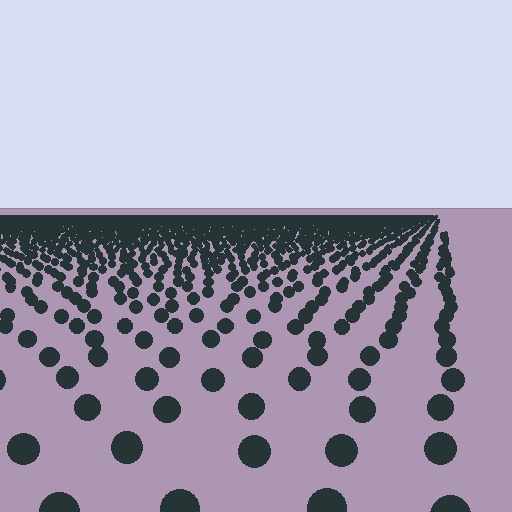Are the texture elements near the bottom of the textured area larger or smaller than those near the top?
Larger. Near the bottom, elements are closer to the viewer and appear at a bigger on-screen size.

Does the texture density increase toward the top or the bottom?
Density increases toward the top.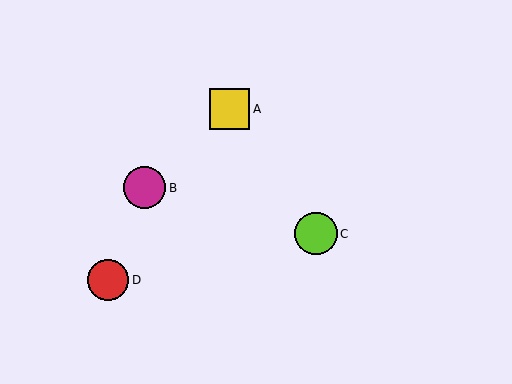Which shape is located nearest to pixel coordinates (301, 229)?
The lime circle (labeled C) at (316, 234) is nearest to that location.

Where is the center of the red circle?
The center of the red circle is at (108, 280).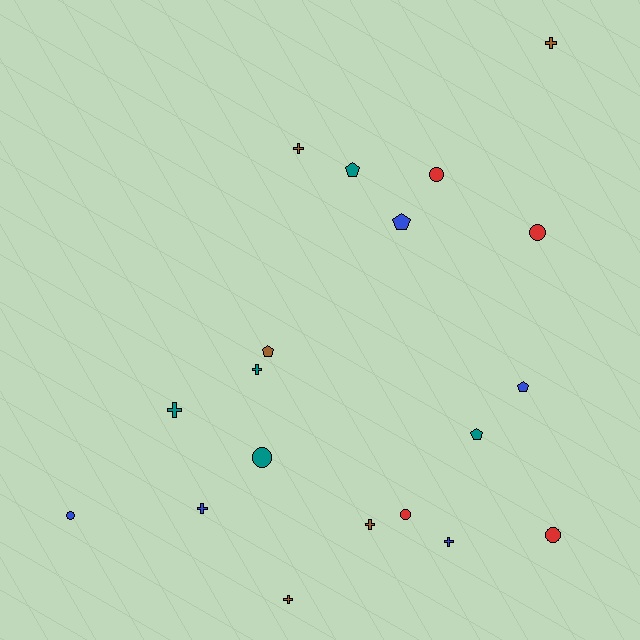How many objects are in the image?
There are 19 objects.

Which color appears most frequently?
Teal, with 5 objects.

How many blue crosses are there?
There are 2 blue crosses.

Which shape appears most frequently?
Cross, with 8 objects.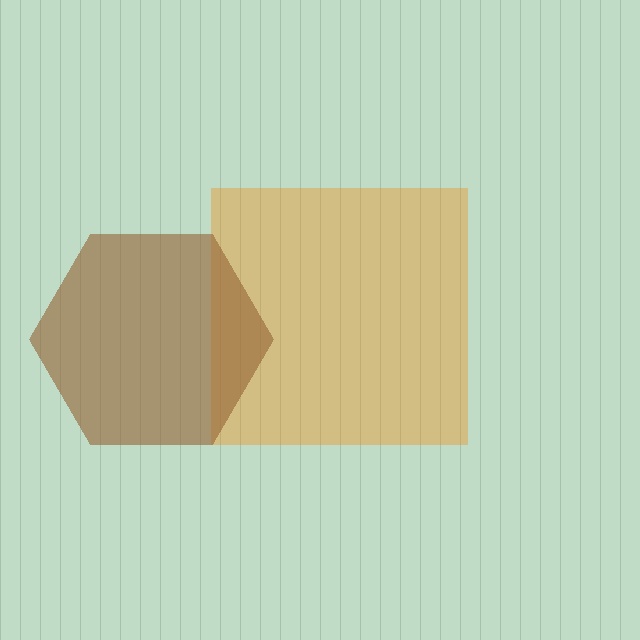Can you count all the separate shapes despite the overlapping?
Yes, there are 2 separate shapes.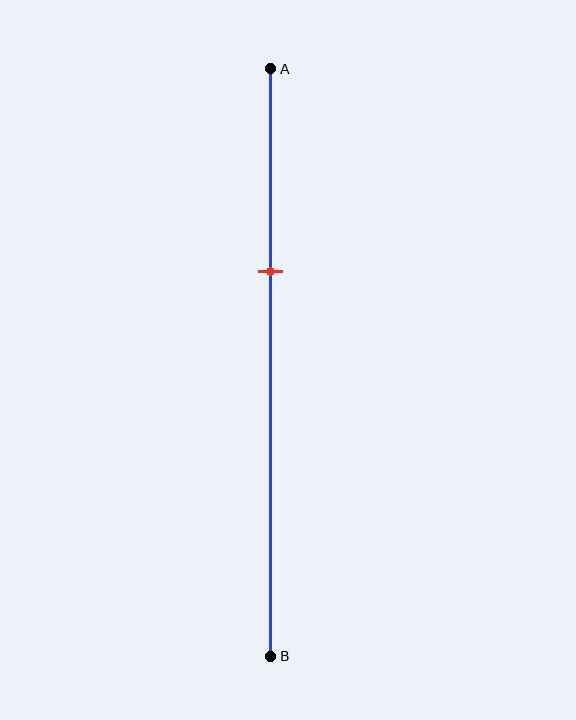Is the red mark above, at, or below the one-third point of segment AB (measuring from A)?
The red mark is approximately at the one-third point of segment AB.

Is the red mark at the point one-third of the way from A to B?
Yes, the mark is approximately at the one-third point.